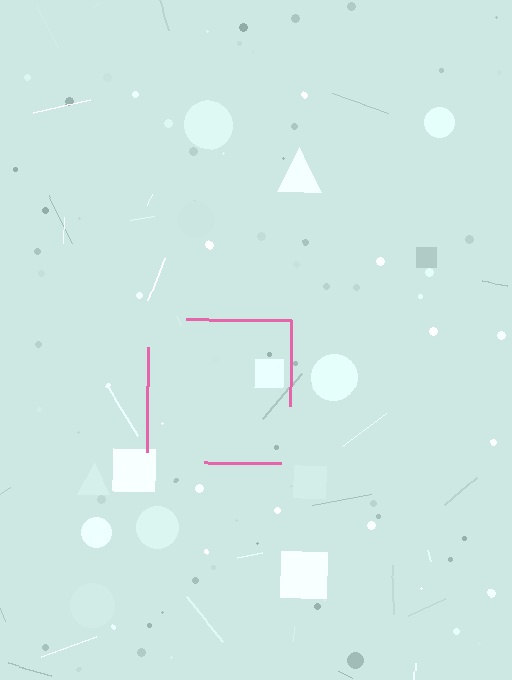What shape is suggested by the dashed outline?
The dashed outline suggests a square.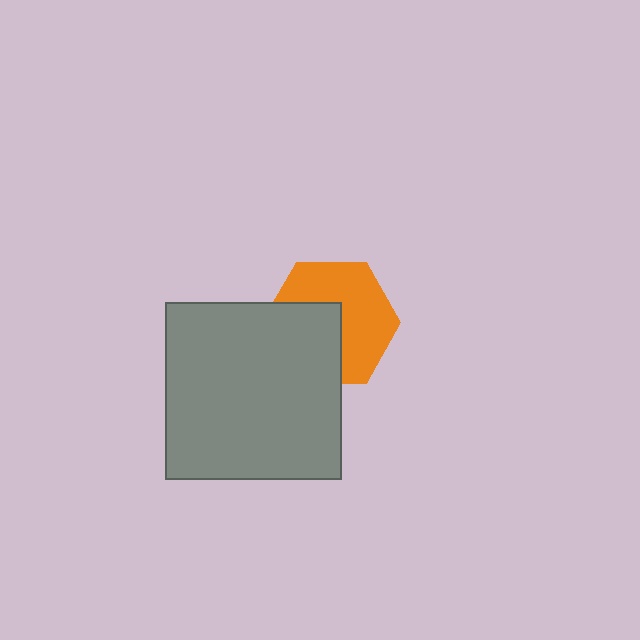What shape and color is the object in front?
The object in front is a gray square.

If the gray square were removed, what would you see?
You would see the complete orange hexagon.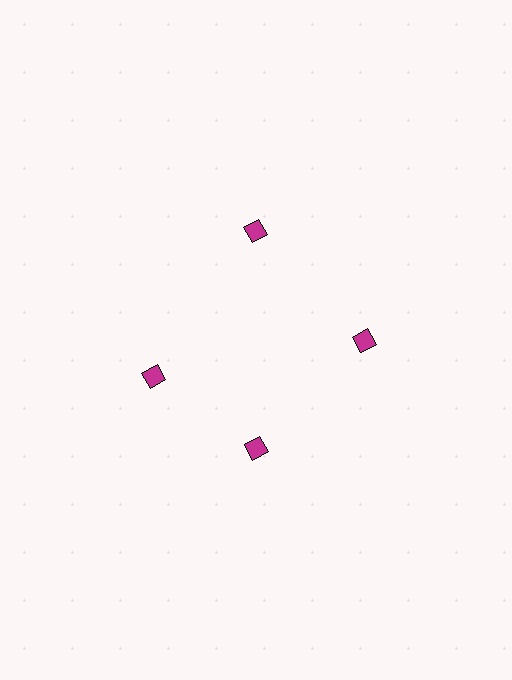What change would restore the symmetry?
The symmetry would be restored by rotating it back into even spacing with its neighbors so that all 4 diamonds sit at equal angles and equal distance from the center.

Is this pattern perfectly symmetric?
No. The 4 magenta diamonds are arranged in a ring, but one element near the 9 o'clock position is rotated out of alignment along the ring, breaking the 4-fold rotational symmetry.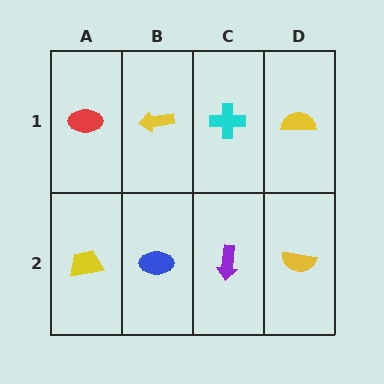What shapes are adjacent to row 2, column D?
A yellow semicircle (row 1, column D), a purple arrow (row 2, column C).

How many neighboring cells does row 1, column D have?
2.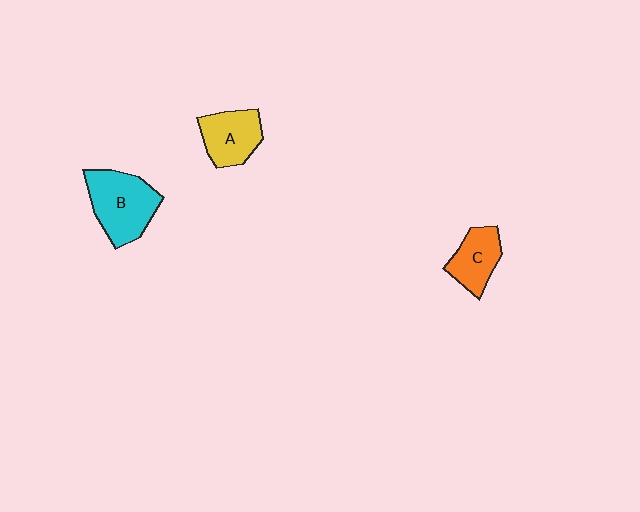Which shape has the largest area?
Shape B (cyan).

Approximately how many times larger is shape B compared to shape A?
Approximately 1.4 times.